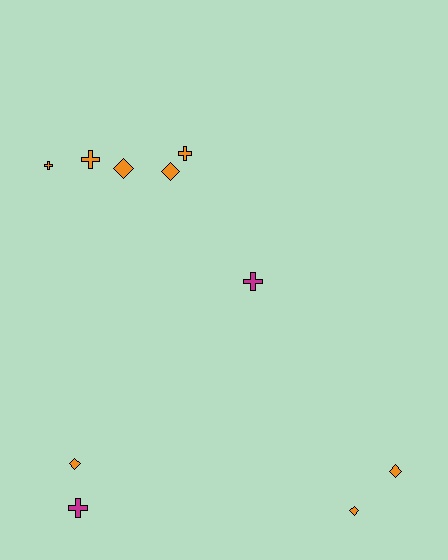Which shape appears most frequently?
Diamond, with 5 objects.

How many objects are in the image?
There are 10 objects.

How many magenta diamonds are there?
There are no magenta diamonds.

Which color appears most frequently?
Orange, with 8 objects.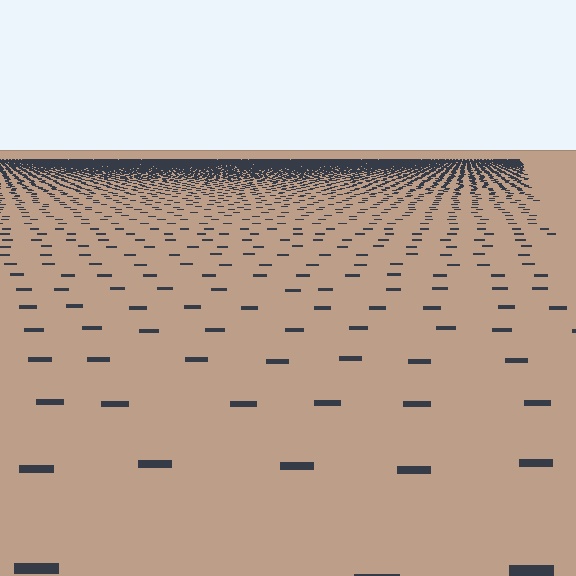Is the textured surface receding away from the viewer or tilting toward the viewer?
The surface is receding away from the viewer. Texture elements get smaller and denser toward the top.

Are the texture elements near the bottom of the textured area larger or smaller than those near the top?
Larger. Near the bottom, elements are closer to the viewer and appear at a bigger on-screen size.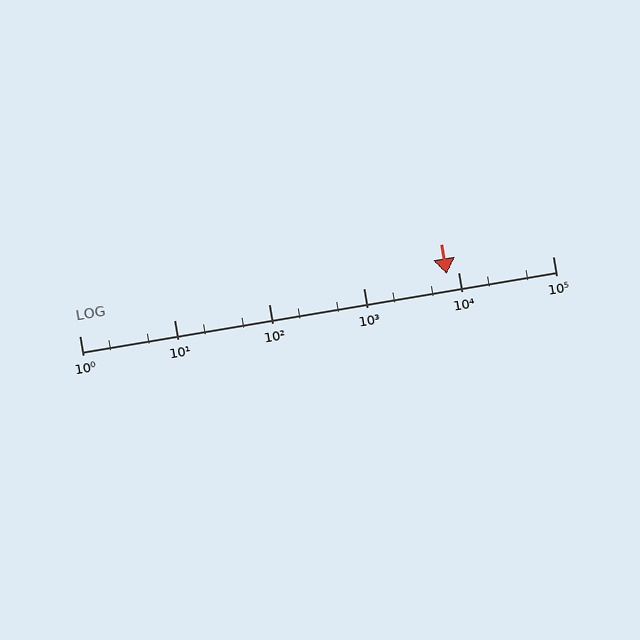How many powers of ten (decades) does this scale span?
The scale spans 5 decades, from 1 to 100000.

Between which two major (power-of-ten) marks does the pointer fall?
The pointer is between 1000 and 10000.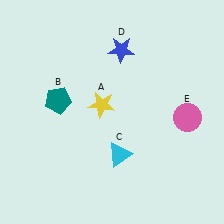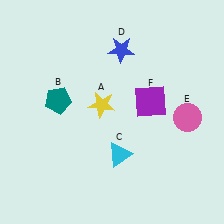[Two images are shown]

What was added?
A purple square (F) was added in Image 2.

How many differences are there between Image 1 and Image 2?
There is 1 difference between the two images.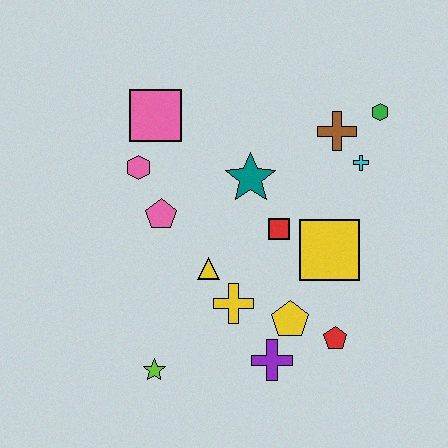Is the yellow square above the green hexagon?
No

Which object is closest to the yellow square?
The red square is closest to the yellow square.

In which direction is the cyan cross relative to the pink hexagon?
The cyan cross is to the right of the pink hexagon.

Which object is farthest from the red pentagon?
The pink square is farthest from the red pentagon.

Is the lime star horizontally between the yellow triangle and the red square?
No